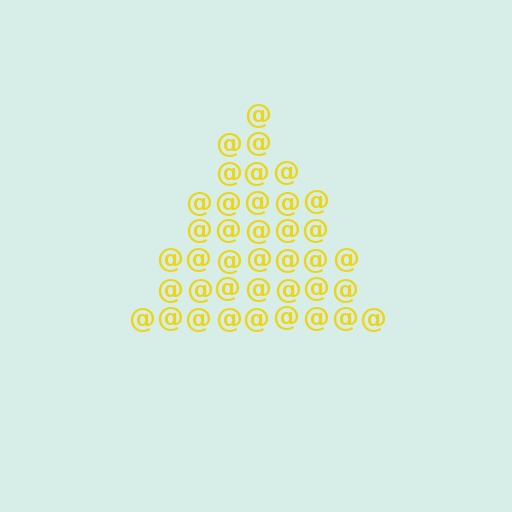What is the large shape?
The large shape is a triangle.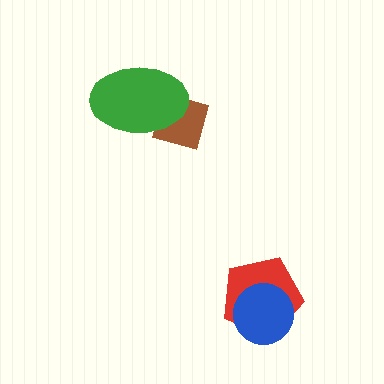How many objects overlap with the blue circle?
1 object overlaps with the blue circle.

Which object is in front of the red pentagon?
The blue circle is in front of the red pentagon.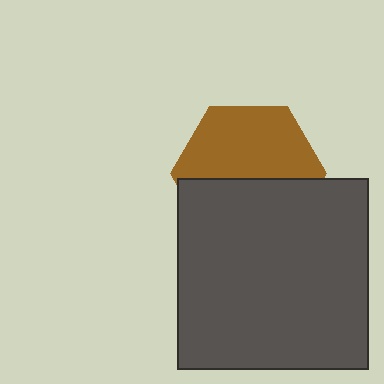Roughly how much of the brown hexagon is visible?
About half of it is visible (roughly 54%).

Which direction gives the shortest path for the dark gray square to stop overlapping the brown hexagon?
Moving down gives the shortest separation.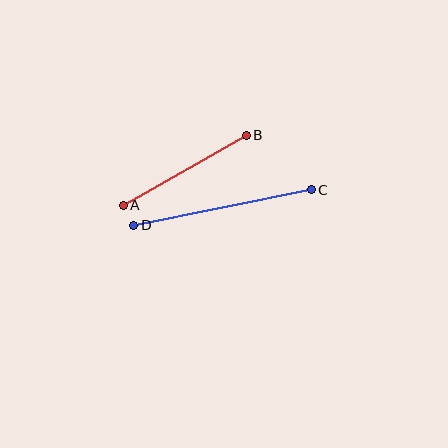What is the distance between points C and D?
The distance is approximately 181 pixels.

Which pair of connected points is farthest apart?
Points C and D are farthest apart.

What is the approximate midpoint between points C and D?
The midpoint is at approximately (222, 207) pixels.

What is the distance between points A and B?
The distance is approximately 141 pixels.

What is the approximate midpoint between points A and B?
The midpoint is at approximately (185, 170) pixels.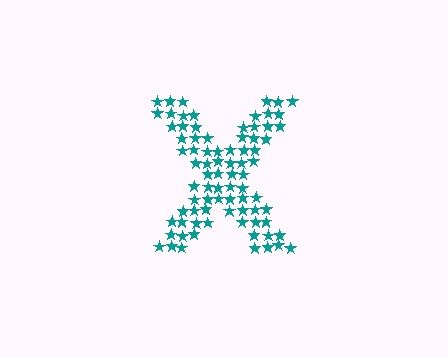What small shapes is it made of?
It is made of small stars.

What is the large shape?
The large shape is the letter X.